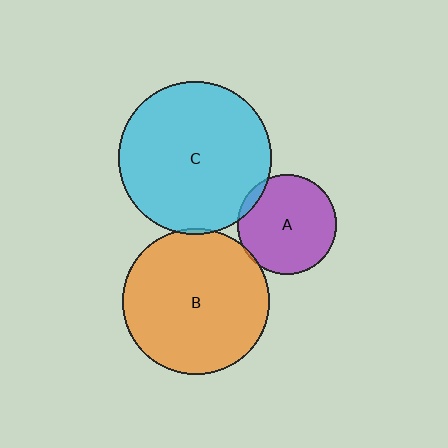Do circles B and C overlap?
Yes.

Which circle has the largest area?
Circle C (cyan).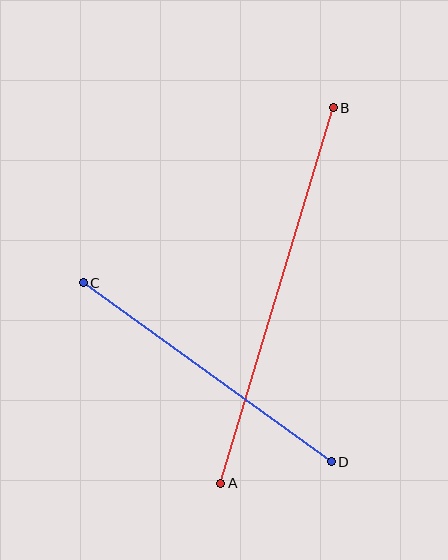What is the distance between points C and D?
The distance is approximately 306 pixels.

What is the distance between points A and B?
The distance is approximately 392 pixels.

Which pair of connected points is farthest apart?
Points A and B are farthest apart.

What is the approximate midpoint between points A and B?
The midpoint is at approximately (277, 295) pixels.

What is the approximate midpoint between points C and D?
The midpoint is at approximately (207, 372) pixels.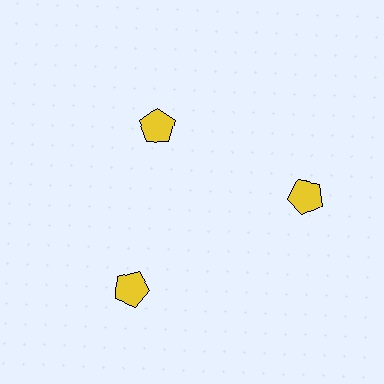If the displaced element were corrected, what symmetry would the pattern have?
It would have 3-fold rotational symmetry — the pattern would map onto itself every 120 degrees.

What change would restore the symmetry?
The symmetry would be restored by moving it outward, back onto the ring so that all 3 pentagons sit at equal angles and equal distance from the center.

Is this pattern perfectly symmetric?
No. The 3 yellow pentagons are arranged in a ring, but one element near the 11 o'clock position is pulled inward toward the center, breaking the 3-fold rotational symmetry.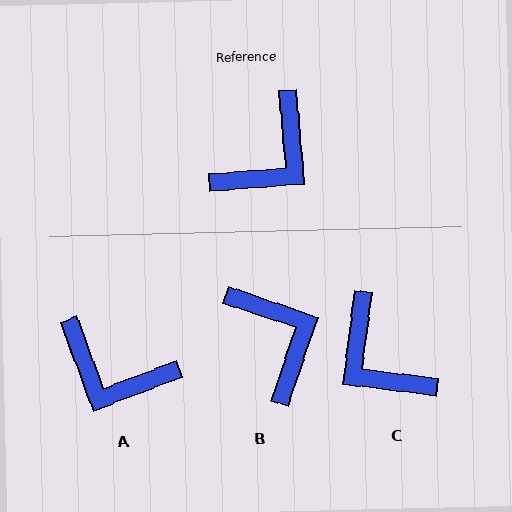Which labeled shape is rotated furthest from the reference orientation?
C, about 102 degrees away.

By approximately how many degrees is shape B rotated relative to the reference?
Approximately 67 degrees counter-clockwise.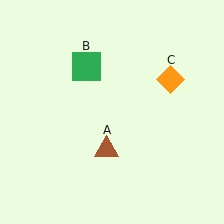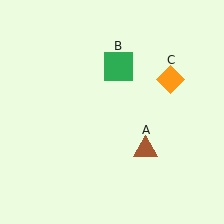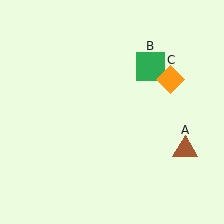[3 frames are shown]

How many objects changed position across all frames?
2 objects changed position: brown triangle (object A), green square (object B).